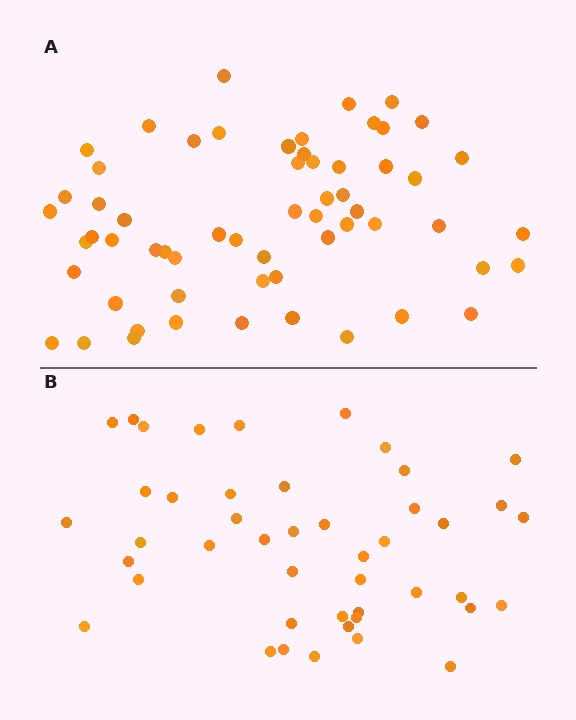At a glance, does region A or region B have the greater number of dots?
Region A (the top region) has more dots.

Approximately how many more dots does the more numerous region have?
Region A has approximately 15 more dots than region B.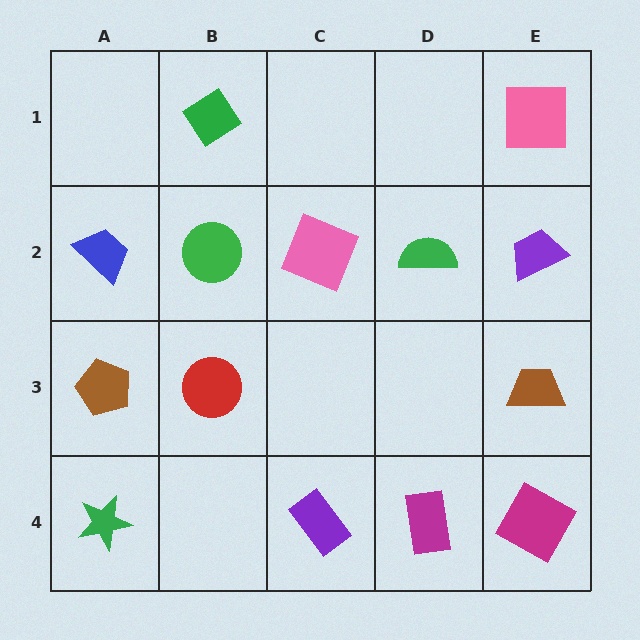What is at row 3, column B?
A red circle.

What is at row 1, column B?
A green diamond.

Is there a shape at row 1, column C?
No, that cell is empty.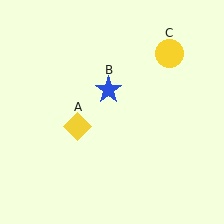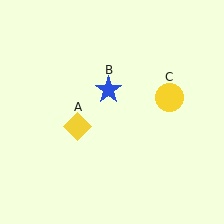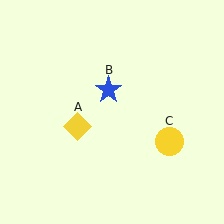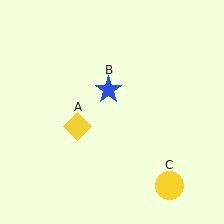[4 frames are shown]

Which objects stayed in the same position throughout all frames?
Yellow diamond (object A) and blue star (object B) remained stationary.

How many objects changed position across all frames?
1 object changed position: yellow circle (object C).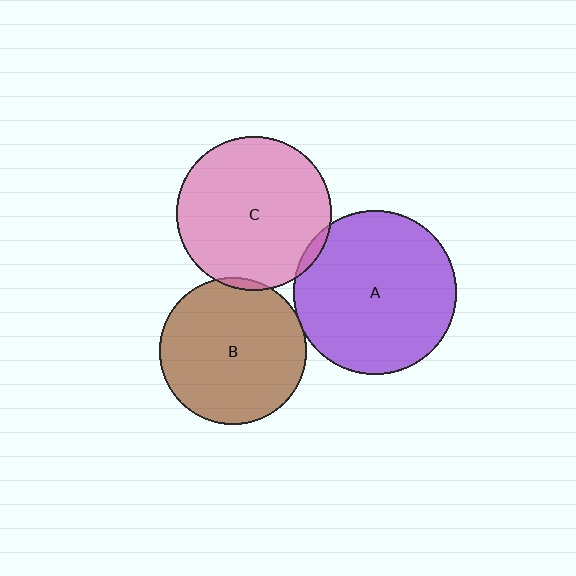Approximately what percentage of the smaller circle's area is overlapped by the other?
Approximately 5%.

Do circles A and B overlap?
Yes.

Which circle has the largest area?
Circle A (purple).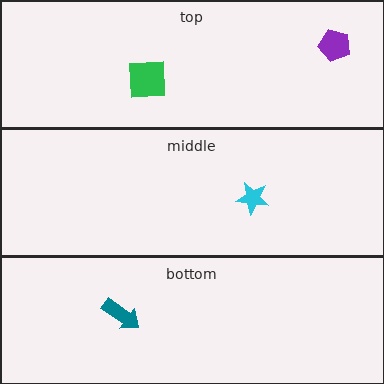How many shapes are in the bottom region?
1.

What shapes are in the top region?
The green square, the purple pentagon.